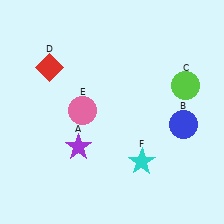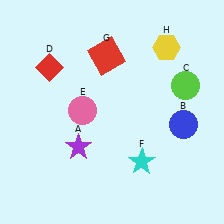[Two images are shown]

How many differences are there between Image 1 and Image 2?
There are 2 differences between the two images.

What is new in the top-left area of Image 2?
A red square (G) was added in the top-left area of Image 2.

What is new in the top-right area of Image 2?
A yellow hexagon (H) was added in the top-right area of Image 2.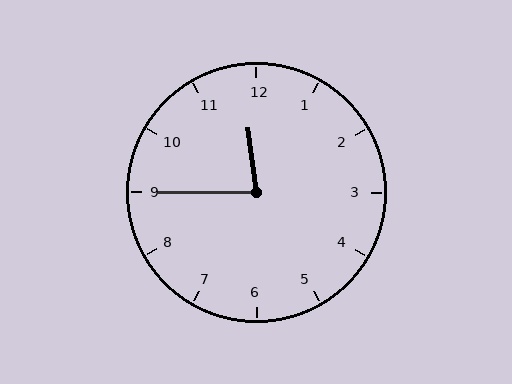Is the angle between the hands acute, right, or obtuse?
It is acute.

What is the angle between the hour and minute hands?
Approximately 82 degrees.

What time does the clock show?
11:45.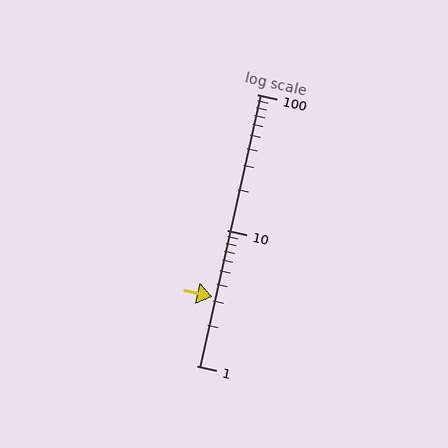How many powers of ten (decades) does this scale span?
The scale spans 2 decades, from 1 to 100.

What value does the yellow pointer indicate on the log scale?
The pointer indicates approximately 3.2.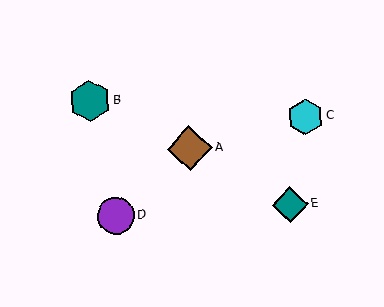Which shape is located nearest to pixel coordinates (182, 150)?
The brown diamond (labeled A) at (190, 148) is nearest to that location.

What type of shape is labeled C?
Shape C is a cyan hexagon.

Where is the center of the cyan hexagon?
The center of the cyan hexagon is at (305, 117).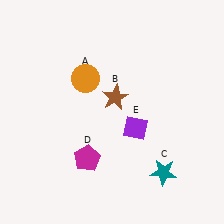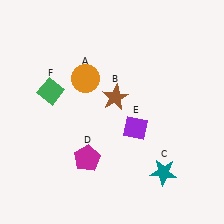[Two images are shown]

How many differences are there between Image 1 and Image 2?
There is 1 difference between the two images.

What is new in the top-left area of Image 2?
A green diamond (F) was added in the top-left area of Image 2.